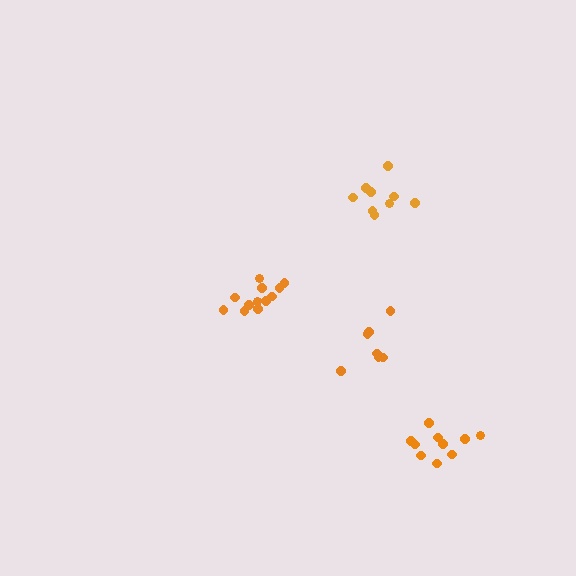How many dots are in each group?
Group 1: 9 dots, Group 2: 7 dots, Group 3: 12 dots, Group 4: 10 dots (38 total).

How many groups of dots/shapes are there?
There are 4 groups.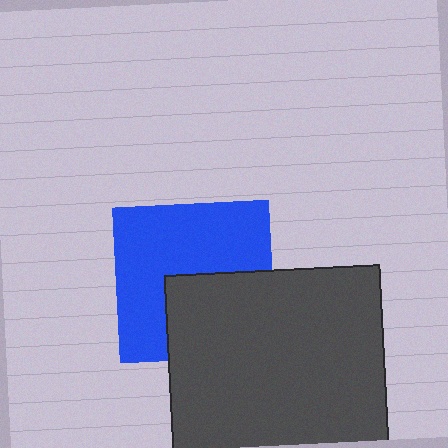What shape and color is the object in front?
The object in front is a dark gray rectangle.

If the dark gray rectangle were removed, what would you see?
You would see the complete blue square.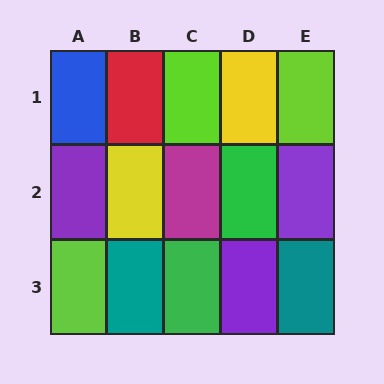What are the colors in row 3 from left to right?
Lime, teal, green, purple, teal.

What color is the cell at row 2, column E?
Purple.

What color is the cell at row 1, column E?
Lime.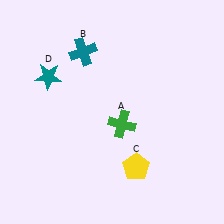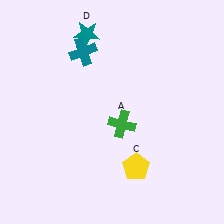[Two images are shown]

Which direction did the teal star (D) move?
The teal star (D) moved up.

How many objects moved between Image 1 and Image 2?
1 object moved between the two images.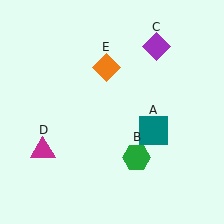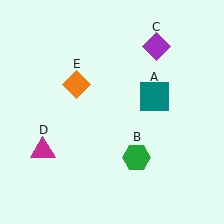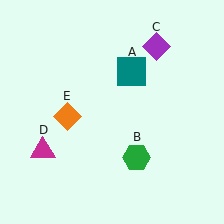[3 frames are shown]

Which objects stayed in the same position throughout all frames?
Green hexagon (object B) and purple diamond (object C) and magenta triangle (object D) remained stationary.